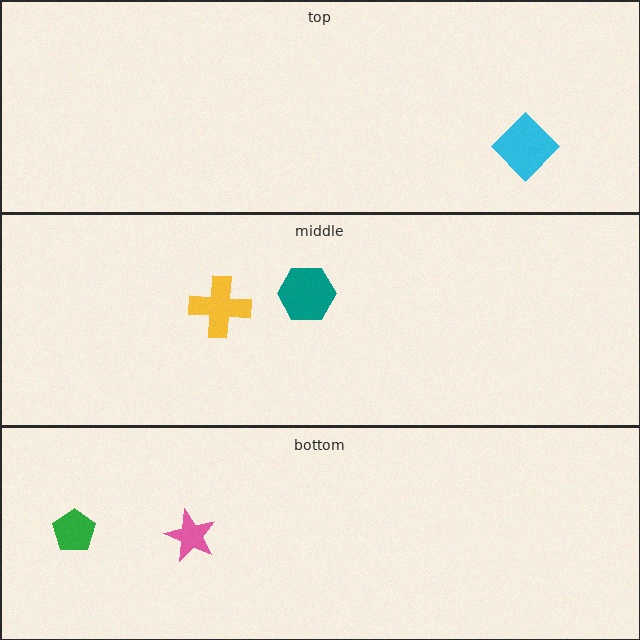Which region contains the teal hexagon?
The middle region.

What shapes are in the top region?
The cyan diamond.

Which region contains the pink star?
The bottom region.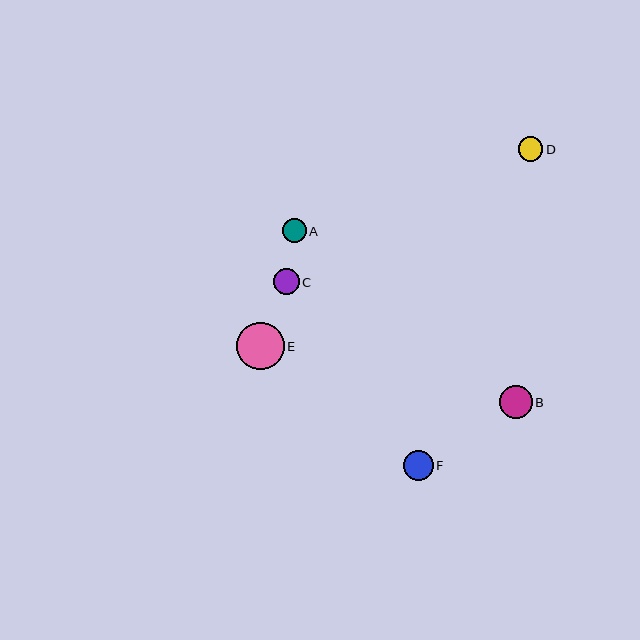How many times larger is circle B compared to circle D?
Circle B is approximately 1.4 times the size of circle D.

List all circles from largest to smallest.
From largest to smallest: E, B, F, C, D, A.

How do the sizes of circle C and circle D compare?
Circle C and circle D are approximately the same size.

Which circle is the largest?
Circle E is the largest with a size of approximately 48 pixels.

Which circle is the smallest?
Circle A is the smallest with a size of approximately 24 pixels.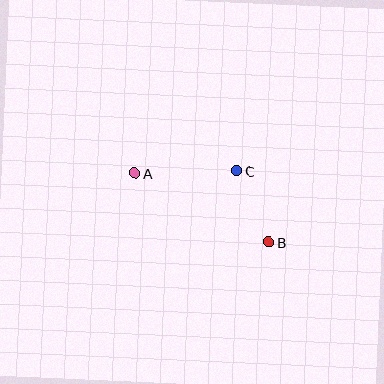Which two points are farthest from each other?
Points A and B are farthest from each other.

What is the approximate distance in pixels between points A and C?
The distance between A and C is approximately 102 pixels.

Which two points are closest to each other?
Points B and C are closest to each other.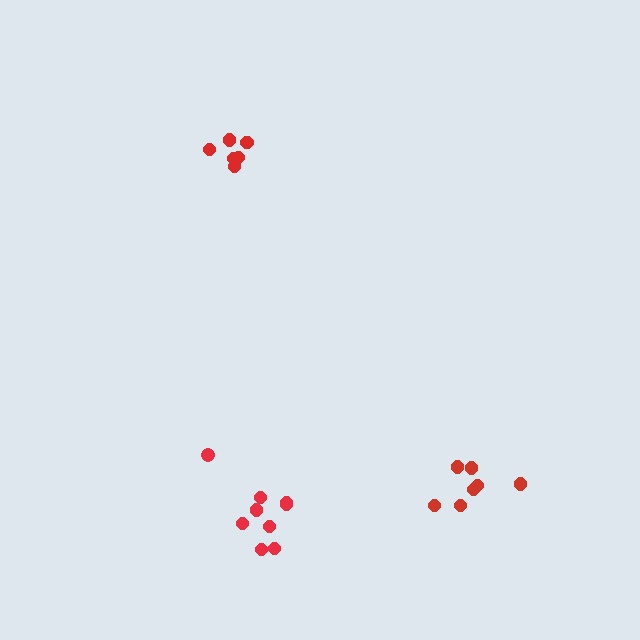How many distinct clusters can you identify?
There are 3 distinct clusters.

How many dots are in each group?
Group 1: 7 dots, Group 2: 9 dots, Group 3: 6 dots (22 total).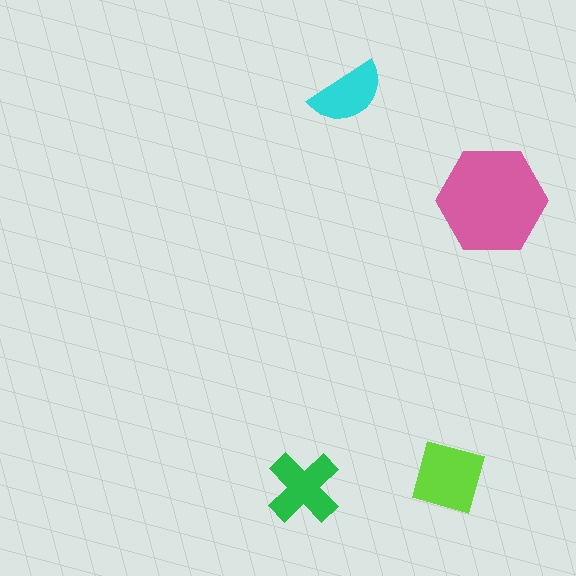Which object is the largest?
The pink hexagon.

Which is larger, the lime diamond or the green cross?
The lime diamond.